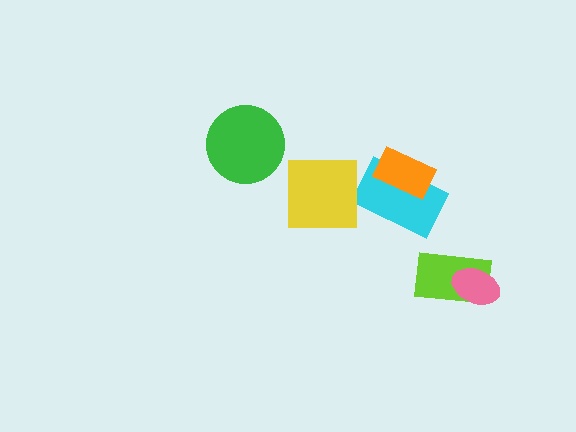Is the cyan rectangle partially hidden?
Yes, it is partially covered by another shape.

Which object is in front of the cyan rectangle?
The orange rectangle is in front of the cyan rectangle.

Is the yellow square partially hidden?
No, no other shape covers it.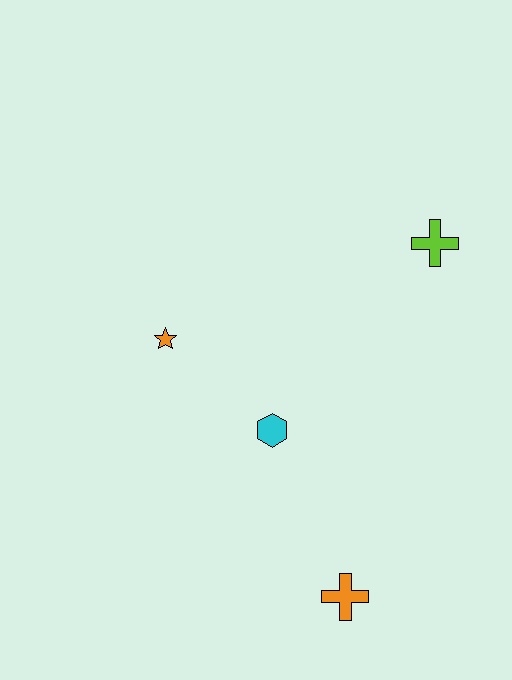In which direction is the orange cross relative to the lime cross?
The orange cross is below the lime cross.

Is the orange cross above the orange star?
No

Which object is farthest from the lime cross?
The orange cross is farthest from the lime cross.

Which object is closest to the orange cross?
The cyan hexagon is closest to the orange cross.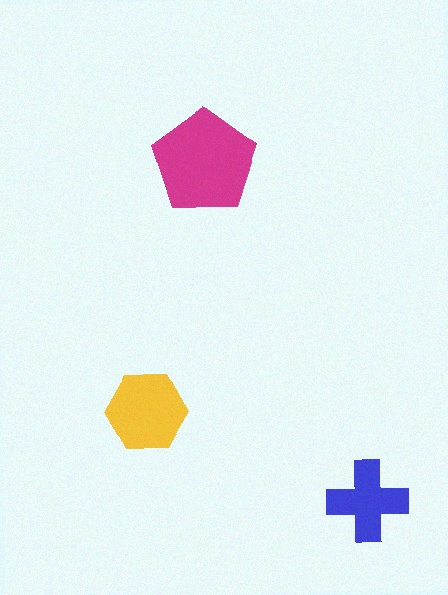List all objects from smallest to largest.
The blue cross, the yellow hexagon, the magenta pentagon.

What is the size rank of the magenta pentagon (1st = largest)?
1st.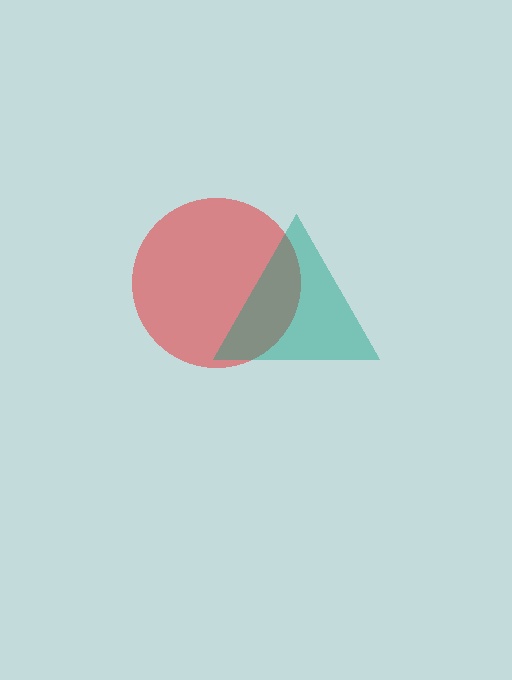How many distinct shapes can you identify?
There are 2 distinct shapes: a red circle, a teal triangle.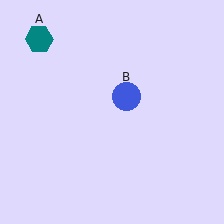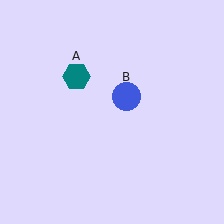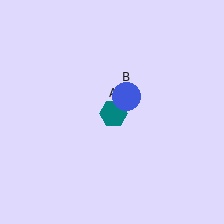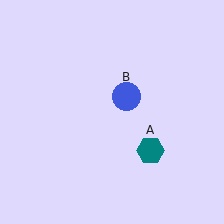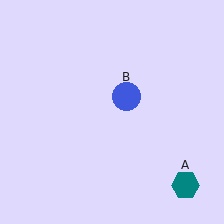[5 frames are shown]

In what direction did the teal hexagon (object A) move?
The teal hexagon (object A) moved down and to the right.